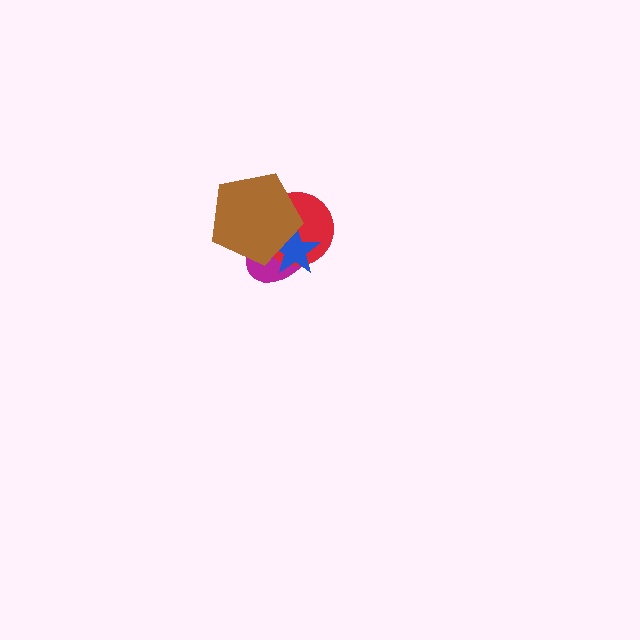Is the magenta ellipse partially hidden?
Yes, it is partially covered by another shape.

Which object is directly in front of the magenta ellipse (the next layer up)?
The red circle is directly in front of the magenta ellipse.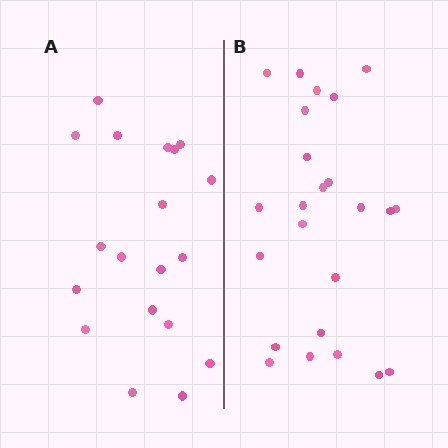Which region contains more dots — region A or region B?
Region B (the right region) has more dots.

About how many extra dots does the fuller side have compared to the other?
Region B has about 5 more dots than region A.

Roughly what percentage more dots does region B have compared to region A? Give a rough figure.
About 25% more.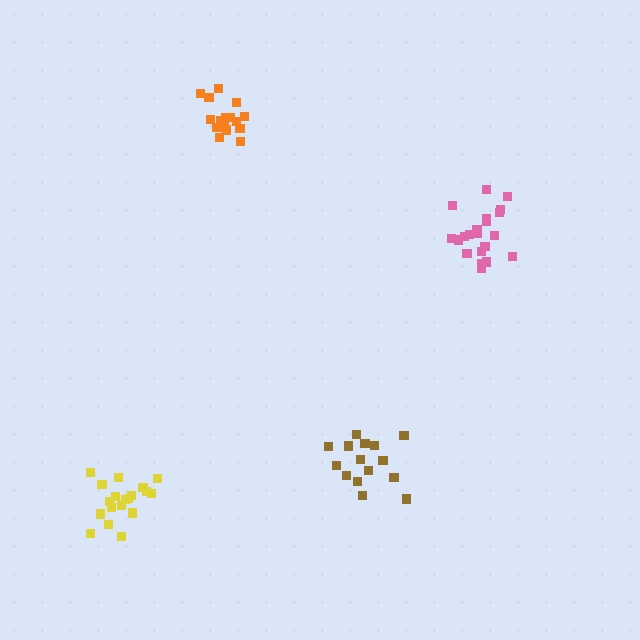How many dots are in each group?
Group 1: 16 dots, Group 2: 21 dots, Group 3: 15 dots, Group 4: 19 dots (71 total).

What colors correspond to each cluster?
The clusters are colored: orange, pink, brown, yellow.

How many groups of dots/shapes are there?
There are 4 groups.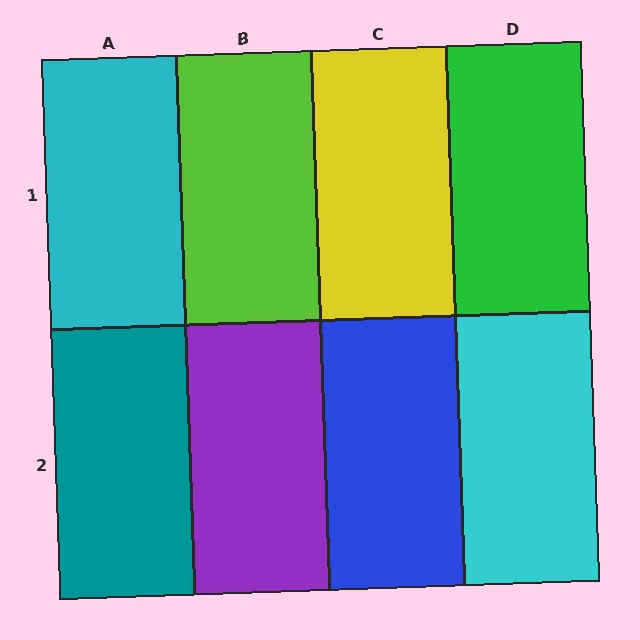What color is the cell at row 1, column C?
Yellow.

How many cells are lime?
1 cell is lime.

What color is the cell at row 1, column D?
Green.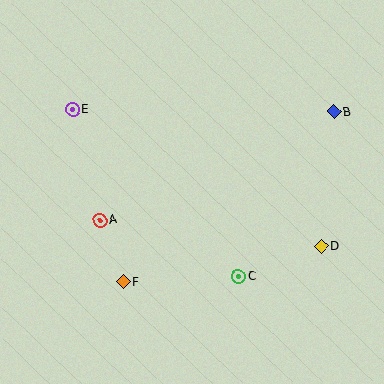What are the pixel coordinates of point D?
Point D is at (321, 246).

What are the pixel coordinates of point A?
Point A is at (100, 220).